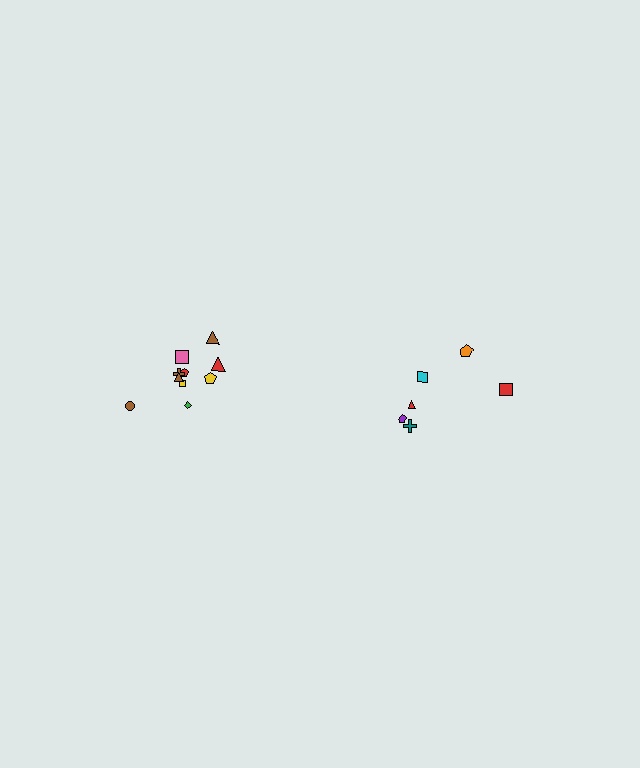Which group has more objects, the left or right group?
The left group.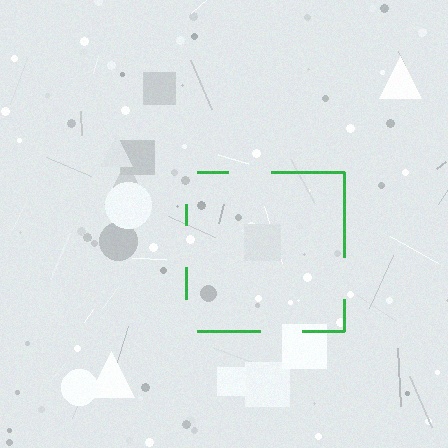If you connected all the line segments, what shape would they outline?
They would outline a square.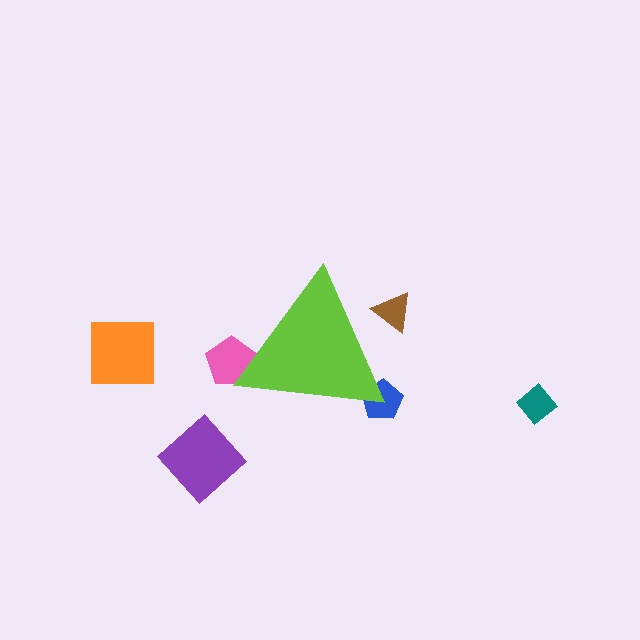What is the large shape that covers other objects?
A lime triangle.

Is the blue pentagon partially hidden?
Yes, the blue pentagon is partially hidden behind the lime triangle.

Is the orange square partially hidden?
No, the orange square is fully visible.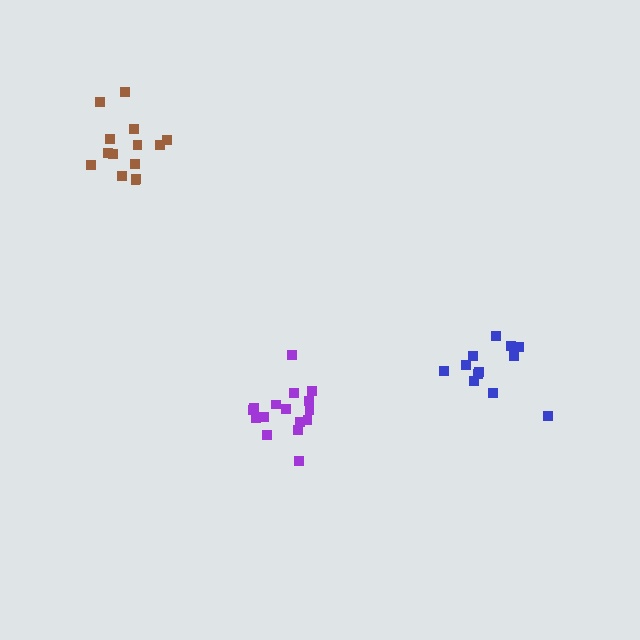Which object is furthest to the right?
The blue cluster is rightmost.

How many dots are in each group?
Group 1: 12 dots, Group 2: 16 dots, Group 3: 14 dots (42 total).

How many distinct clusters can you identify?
There are 3 distinct clusters.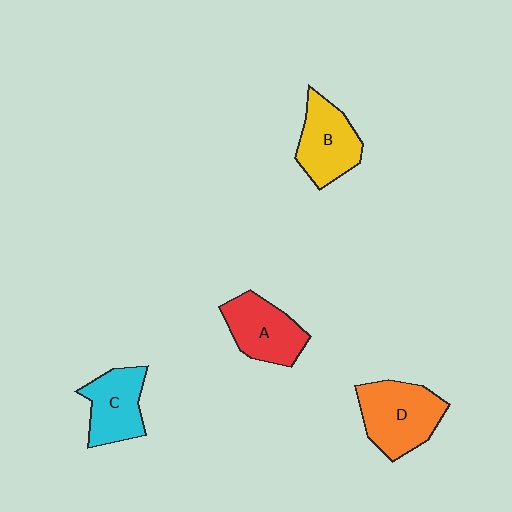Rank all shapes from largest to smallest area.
From largest to smallest: D (orange), B (yellow), A (red), C (cyan).